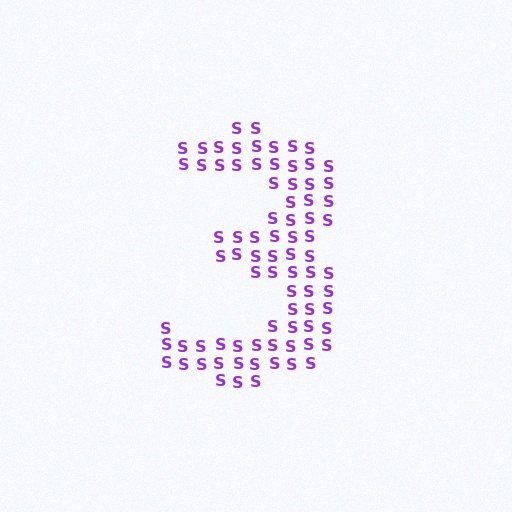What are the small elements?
The small elements are letter S's.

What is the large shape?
The large shape is the digit 3.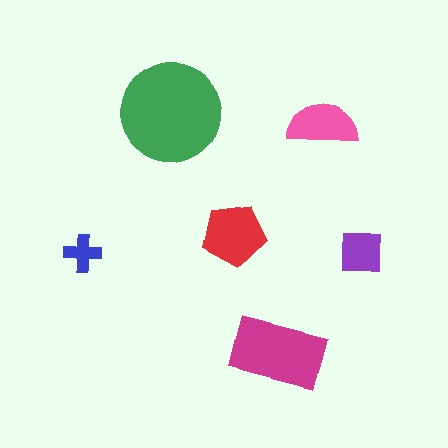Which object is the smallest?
The blue cross.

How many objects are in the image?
There are 6 objects in the image.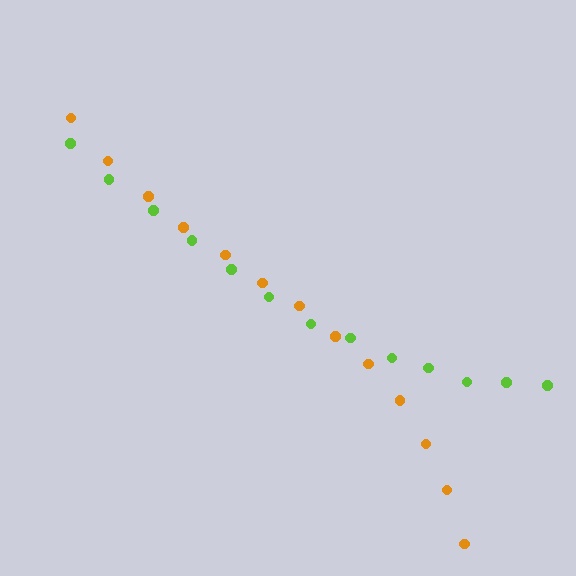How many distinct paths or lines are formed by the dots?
There are 2 distinct paths.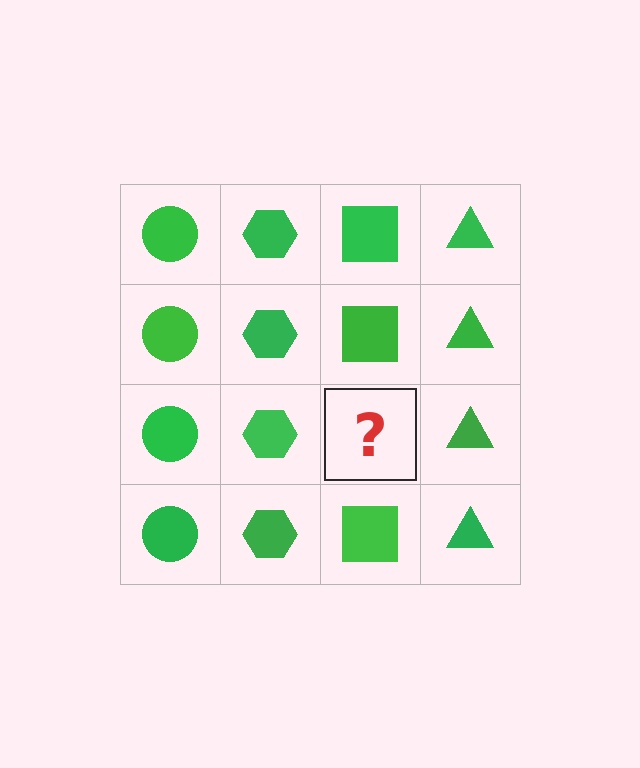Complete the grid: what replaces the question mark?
The question mark should be replaced with a green square.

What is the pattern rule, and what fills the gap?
The rule is that each column has a consistent shape. The gap should be filled with a green square.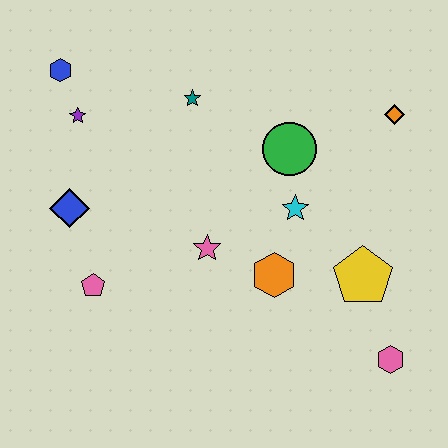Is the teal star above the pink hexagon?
Yes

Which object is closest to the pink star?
The orange hexagon is closest to the pink star.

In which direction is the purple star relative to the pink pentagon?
The purple star is above the pink pentagon.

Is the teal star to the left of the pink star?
Yes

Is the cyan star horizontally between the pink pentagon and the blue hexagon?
No